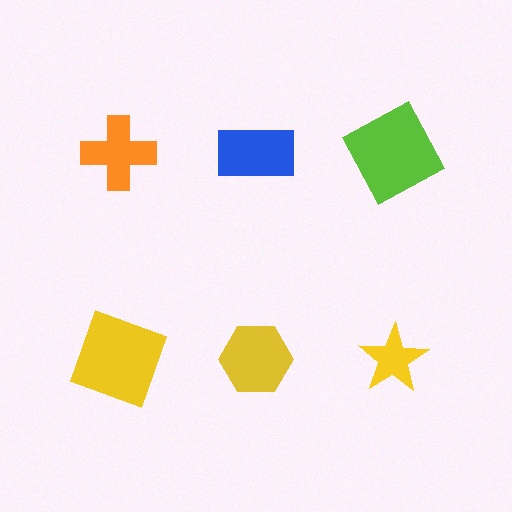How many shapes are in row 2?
3 shapes.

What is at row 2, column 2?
A yellow hexagon.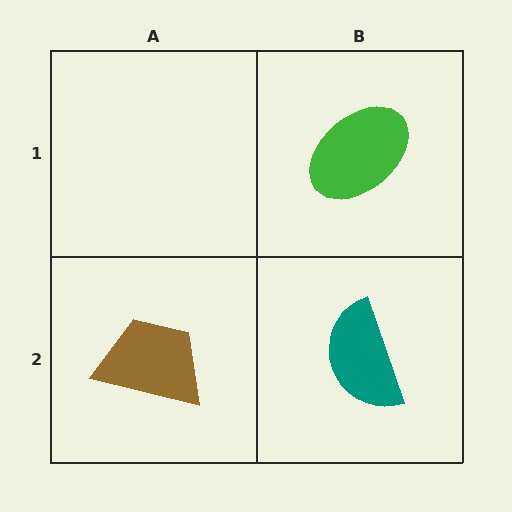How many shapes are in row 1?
1 shape.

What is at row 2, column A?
A brown trapezoid.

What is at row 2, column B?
A teal semicircle.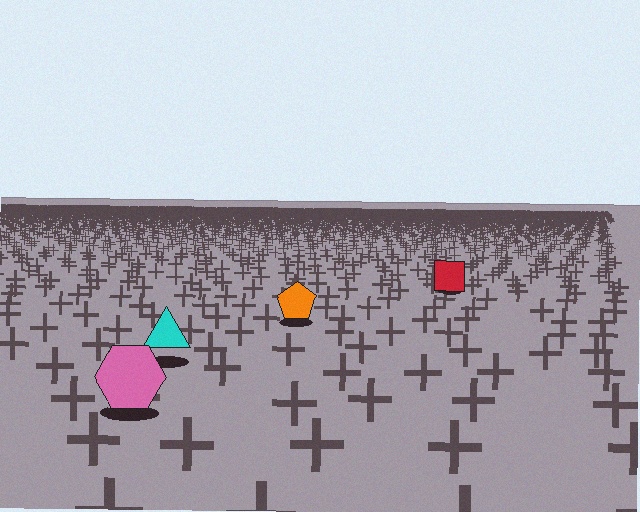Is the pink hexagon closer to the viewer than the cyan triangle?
Yes. The pink hexagon is closer — you can tell from the texture gradient: the ground texture is coarser near it.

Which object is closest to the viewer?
The pink hexagon is closest. The texture marks near it are larger and more spread out.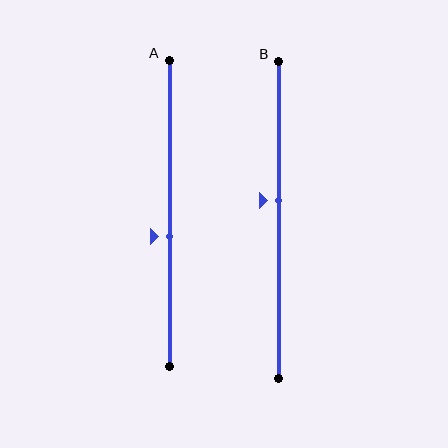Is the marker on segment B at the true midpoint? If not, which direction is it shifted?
No, the marker on segment B is shifted upward by about 6% of the segment length.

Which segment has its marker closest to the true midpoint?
Segment B has its marker closest to the true midpoint.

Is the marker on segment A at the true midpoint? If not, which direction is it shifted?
No, the marker on segment A is shifted downward by about 8% of the segment length.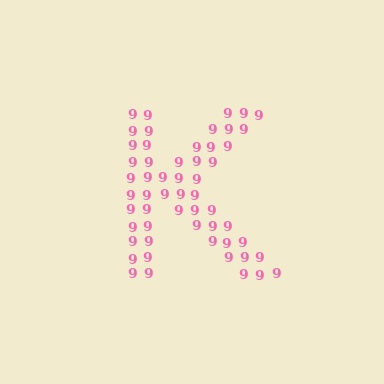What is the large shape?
The large shape is the letter K.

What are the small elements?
The small elements are digit 9's.